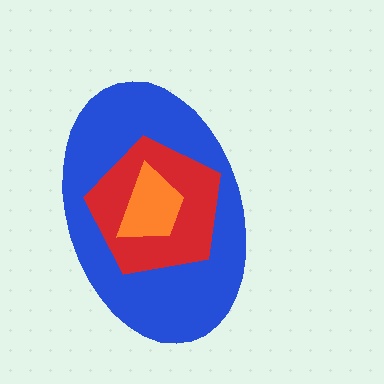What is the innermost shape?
The orange trapezoid.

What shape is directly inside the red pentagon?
The orange trapezoid.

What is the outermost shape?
The blue ellipse.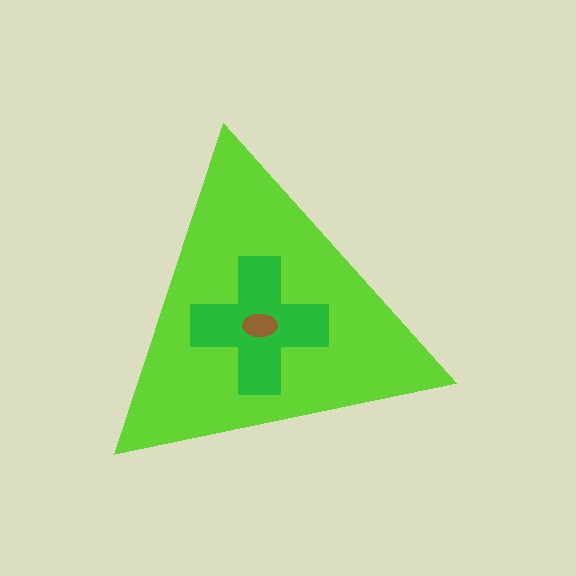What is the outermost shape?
The lime triangle.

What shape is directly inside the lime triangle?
The green cross.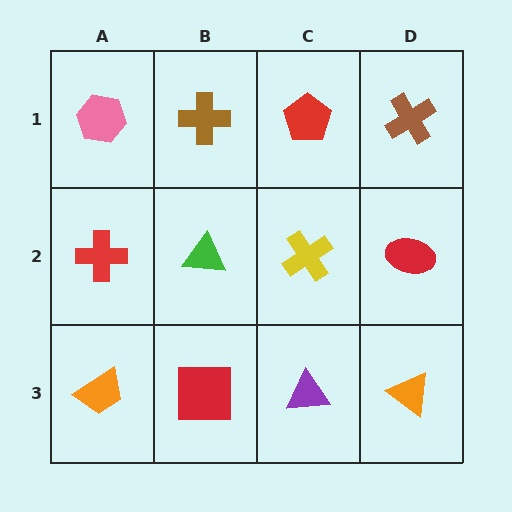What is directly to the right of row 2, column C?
A red ellipse.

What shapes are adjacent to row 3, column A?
A red cross (row 2, column A), a red square (row 3, column B).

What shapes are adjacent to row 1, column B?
A green triangle (row 2, column B), a pink hexagon (row 1, column A), a red pentagon (row 1, column C).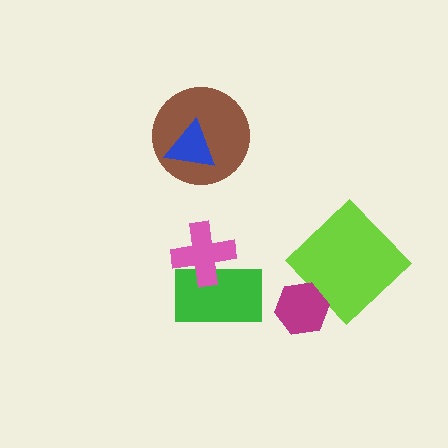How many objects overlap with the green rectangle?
1 object overlaps with the green rectangle.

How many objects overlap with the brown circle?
1 object overlaps with the brown circle.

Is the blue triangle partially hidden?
No, no other shape covers it.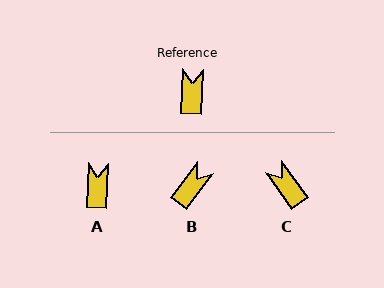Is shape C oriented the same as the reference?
No, it is off by about 38 degrees.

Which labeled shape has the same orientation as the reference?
A.